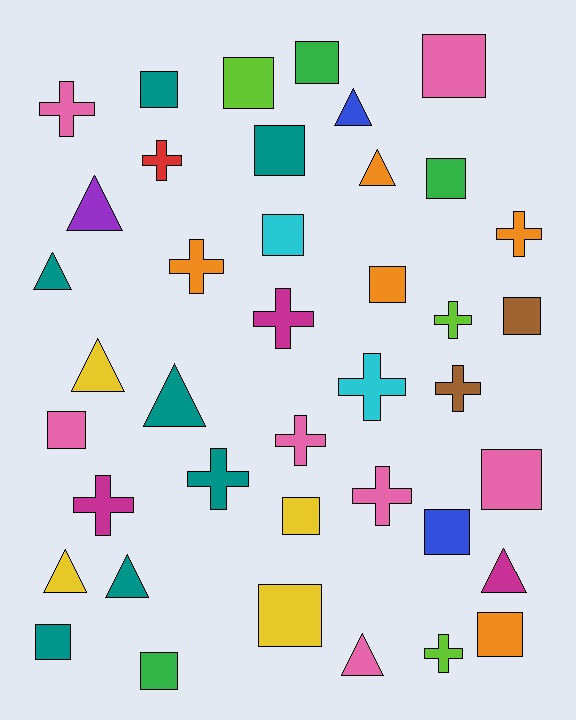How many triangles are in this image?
There are 10 triangles.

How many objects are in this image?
There are 40 objects.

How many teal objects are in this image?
There are 7 teal objects.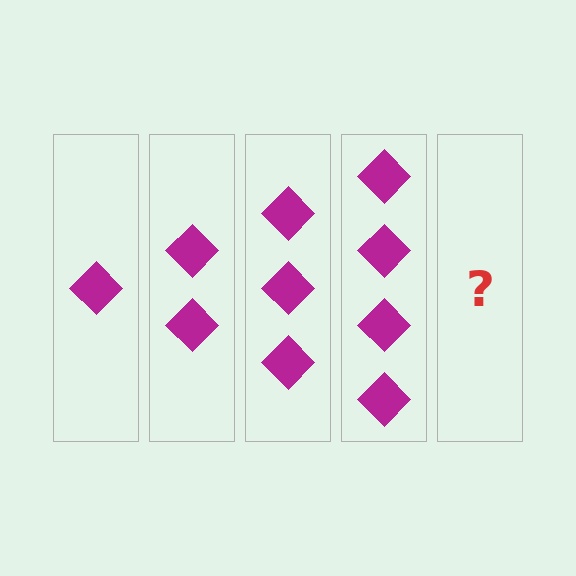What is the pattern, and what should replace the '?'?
The pattern is that each step adds one more diamond. The '?' should be 5 diamonds.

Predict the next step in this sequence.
The next step is 5 diamonds.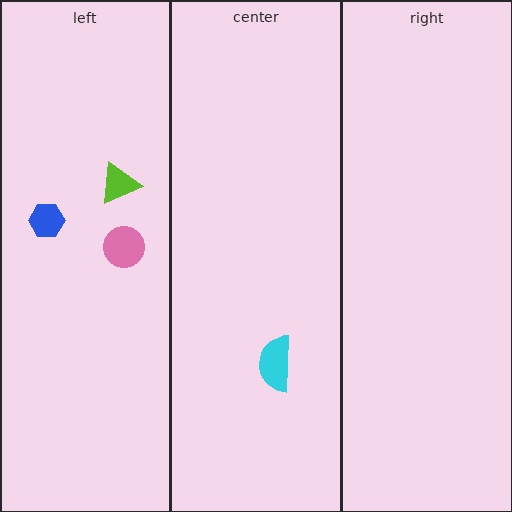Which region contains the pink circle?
The left region.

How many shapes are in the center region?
1.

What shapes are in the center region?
The cyan semicircle.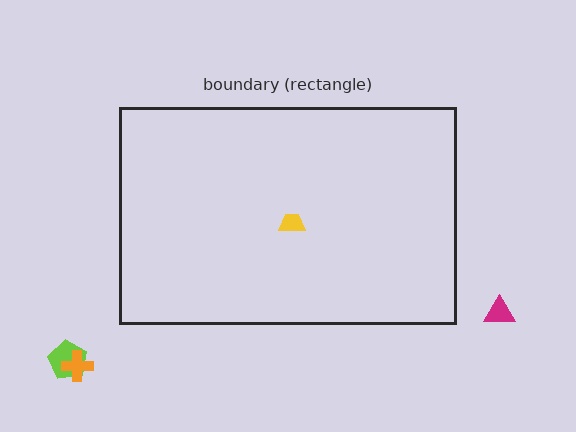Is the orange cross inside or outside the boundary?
Outside.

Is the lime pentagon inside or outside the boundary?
Outside.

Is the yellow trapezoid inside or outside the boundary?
Inside.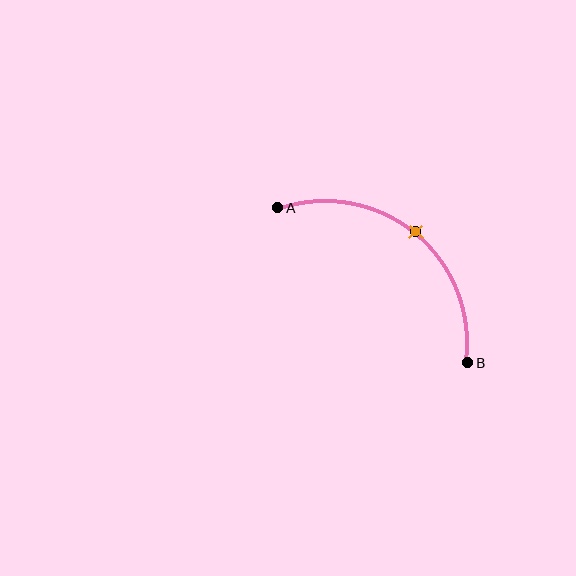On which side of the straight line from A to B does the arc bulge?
The arc bulges above and to the right of the straight line connecting A and B.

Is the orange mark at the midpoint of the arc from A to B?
Yes. The orange mark lies on the arc at equal arc-length from both A and B — it is the arc midpoint.